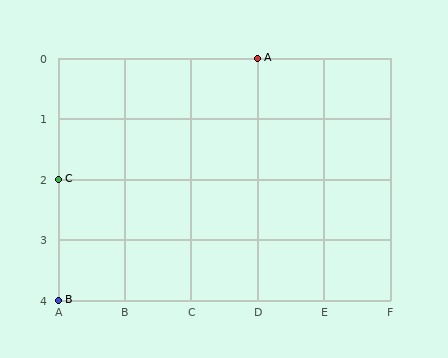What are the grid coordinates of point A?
Point A is at grid coordinates (D, 0).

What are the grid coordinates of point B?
Point B is at grid coordinates (A, 4).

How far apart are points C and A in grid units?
Points C and A are 3 columns and 2 rows apart (about 3.6 grid units diagonally).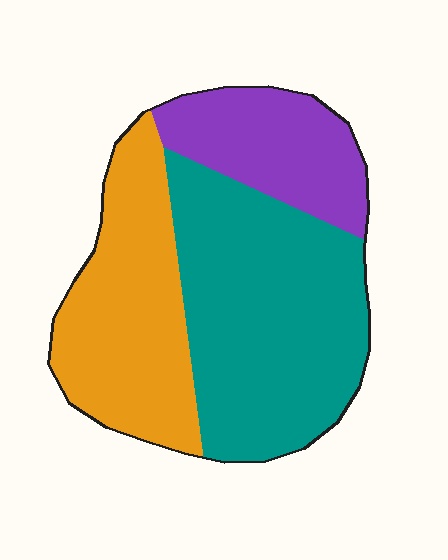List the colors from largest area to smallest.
From largest to smallest: teal, orange, purple.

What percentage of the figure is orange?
Orange takes up about one third (1/3) of the figure.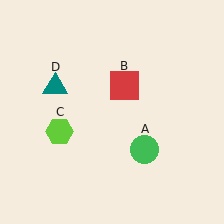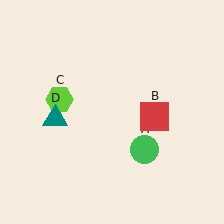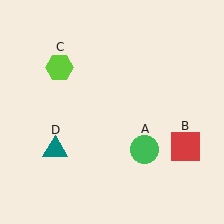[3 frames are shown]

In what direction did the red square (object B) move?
The red square (object B) moved down and to the right.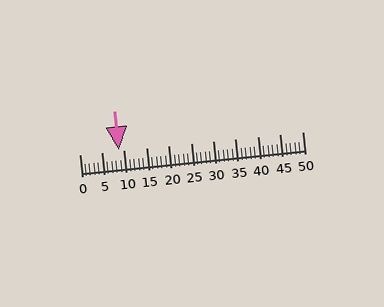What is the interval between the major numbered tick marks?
The major tick marks are spaced 5 units apart.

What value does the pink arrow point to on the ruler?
The pink arrow points to approximately 9.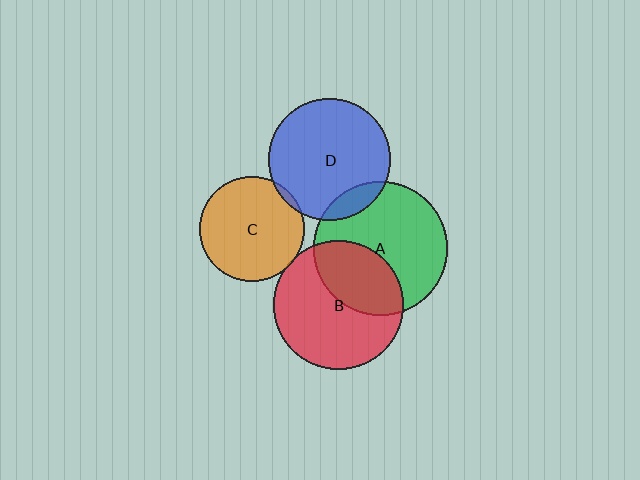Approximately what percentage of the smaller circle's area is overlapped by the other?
Approximately 35%.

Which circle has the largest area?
Circle A (green).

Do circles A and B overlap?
Yes.